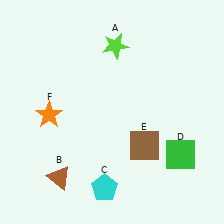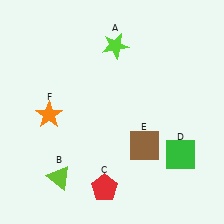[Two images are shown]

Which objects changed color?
B changed from brown to lime. C changed from cyan to red.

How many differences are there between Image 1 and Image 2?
There are 2 differences between the two images.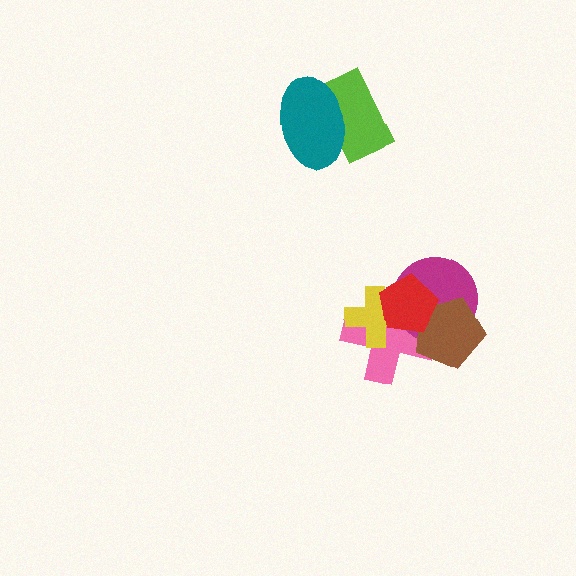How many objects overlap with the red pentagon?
4 objects overlap with the red pentagon.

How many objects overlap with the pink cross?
4 objects overlap with the pink cross.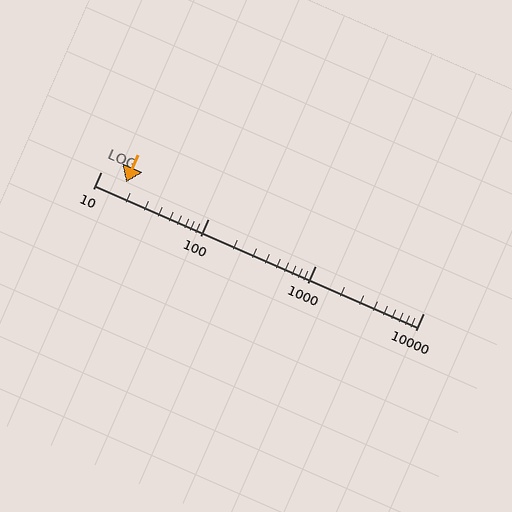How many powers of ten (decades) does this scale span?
The scale spans 3 decades, from 10 to 10000.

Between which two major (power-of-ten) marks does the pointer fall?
The pointer is between 10 and 100.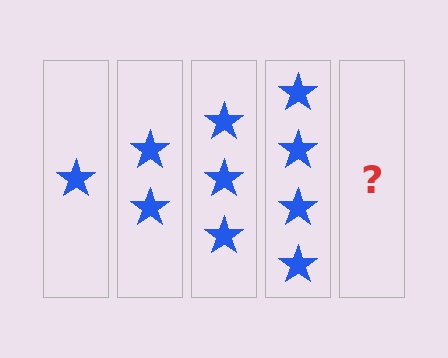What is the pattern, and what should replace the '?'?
The pattern is that each step adds one more star. The '?' should be 5 stars.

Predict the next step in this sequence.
The next step is 5 stars.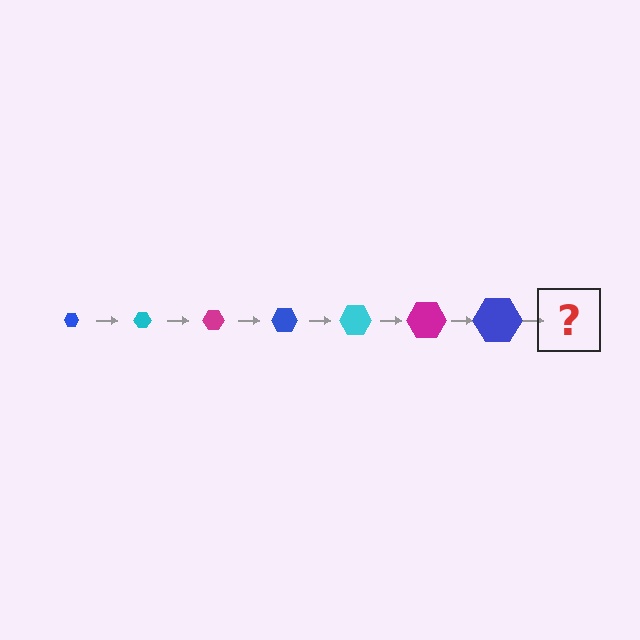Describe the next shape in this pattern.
It should be a cyan hexagon, larger than the previous one.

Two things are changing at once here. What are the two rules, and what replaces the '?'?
The two rules are that the hexagon grows larger each step and the color cycles through blue, cyan, and magenta. The '?' should be a cyan hexagon, larger than the previous one.